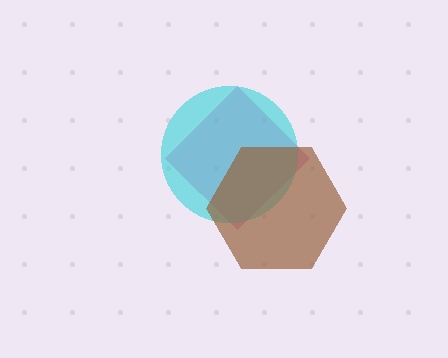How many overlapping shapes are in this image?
There are 3 overlapping shapes in the image.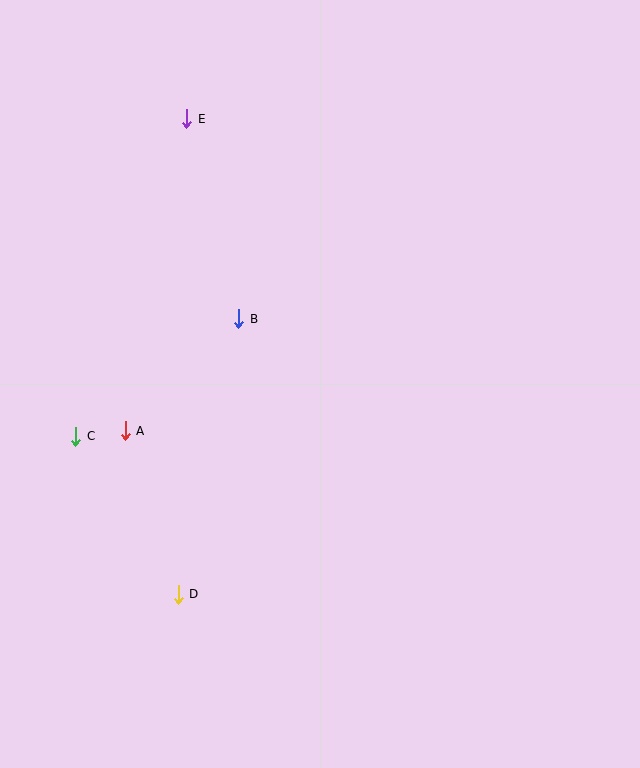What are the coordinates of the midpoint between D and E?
The midpoint between D and E is at (182, 356).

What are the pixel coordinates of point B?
Point B is at (239, 319).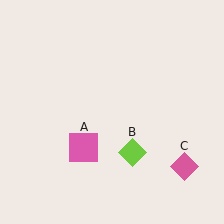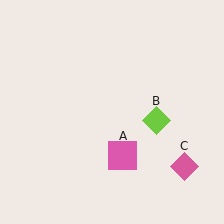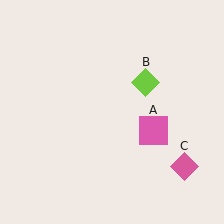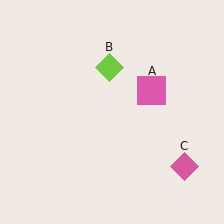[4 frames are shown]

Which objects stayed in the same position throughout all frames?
Pink diamond (object C) remained stationary.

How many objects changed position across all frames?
2 objects changed position: pink square (object A), lime diamond (object B).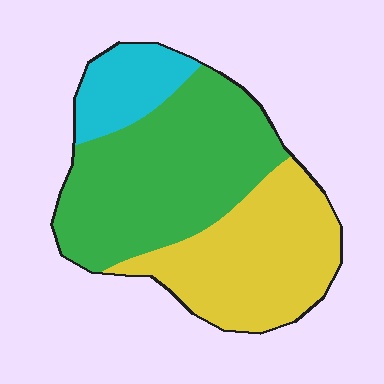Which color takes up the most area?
Green, at roughly 50%.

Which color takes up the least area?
Cyan, at roughly 15%.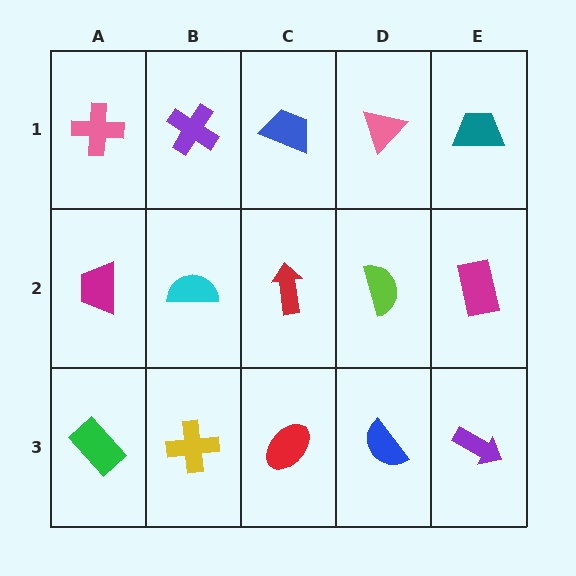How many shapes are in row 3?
5 shapes.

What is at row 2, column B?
A cyan semicircle.